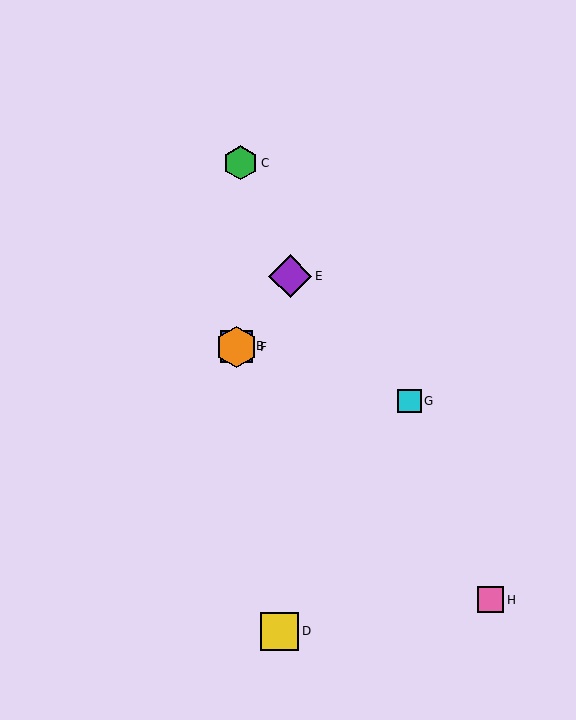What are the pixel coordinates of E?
Object E is at (290, 276).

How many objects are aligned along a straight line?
4 objects (A, B, E, F) are aligned along a straight line.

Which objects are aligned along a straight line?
Objects A, B, E, F are aligned along a straight line.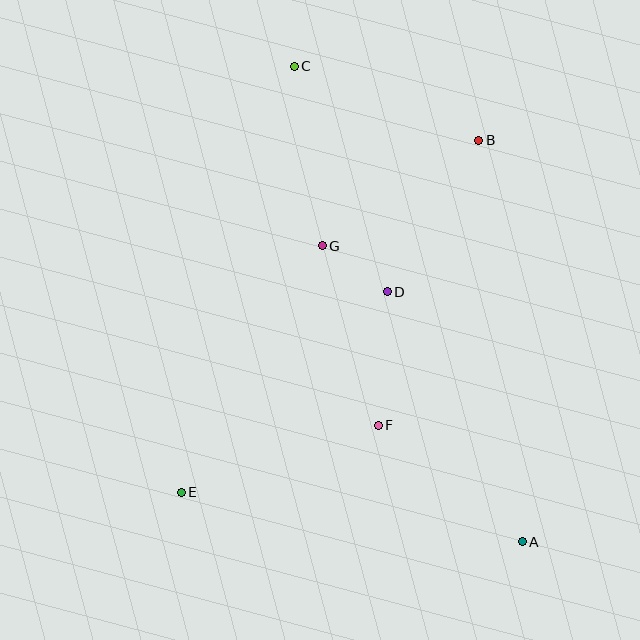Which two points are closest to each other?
Points D and G are closest to each other.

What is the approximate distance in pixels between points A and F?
The distance between A and F is approximately 185 pixels.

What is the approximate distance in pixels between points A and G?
The distance between A and G is approximately 357 pixels.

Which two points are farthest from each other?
Points A and C are farthest from each other.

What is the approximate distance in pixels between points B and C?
The distance between B and C is approximately 199 pixels.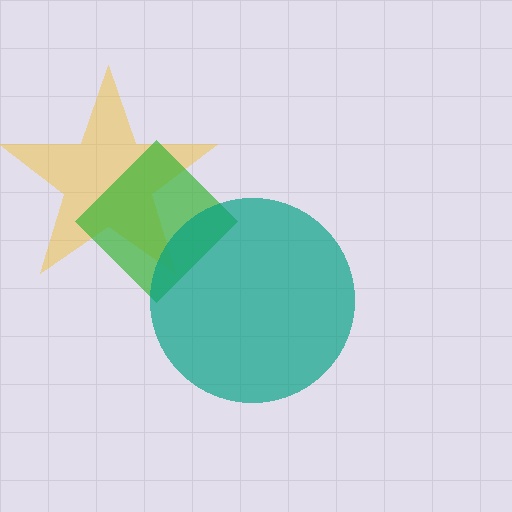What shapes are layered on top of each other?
The layered shapes are: a yellow star, a green diamond, a teal circle.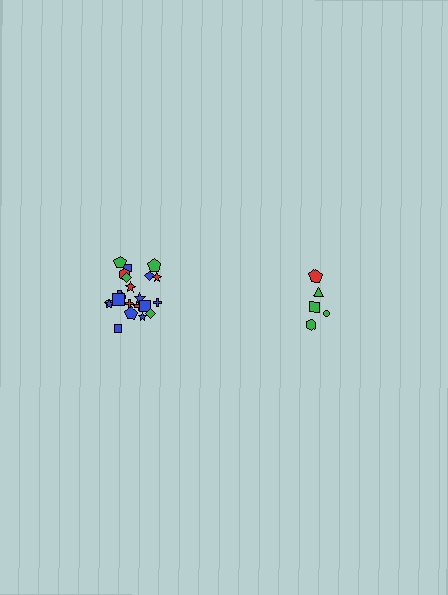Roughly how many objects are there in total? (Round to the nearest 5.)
Roughly 25 objects in total.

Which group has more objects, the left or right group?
The left group.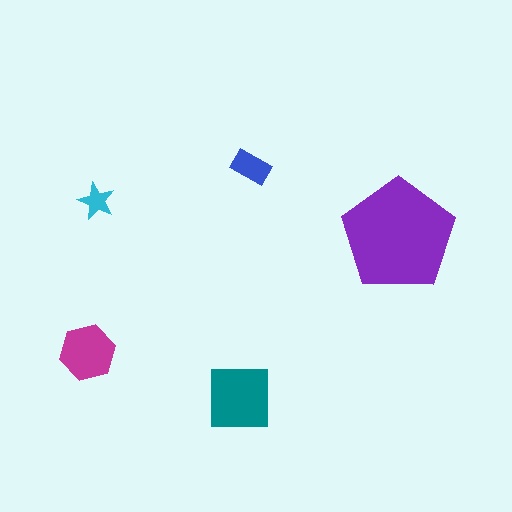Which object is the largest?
The purple pentagon.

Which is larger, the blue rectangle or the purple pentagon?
The purple pentagon.